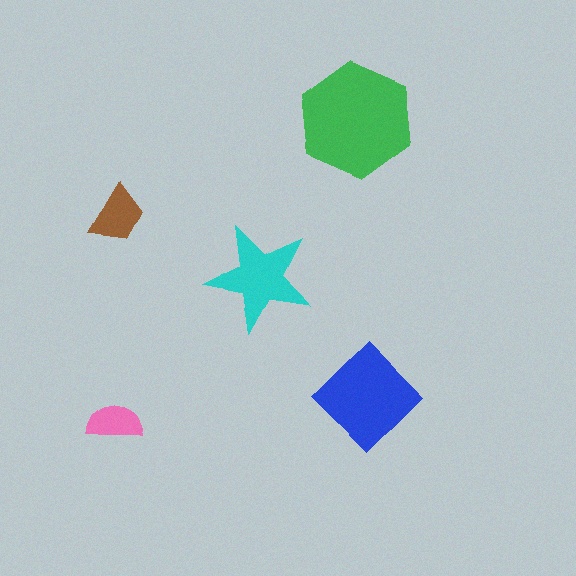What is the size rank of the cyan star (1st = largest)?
3rd.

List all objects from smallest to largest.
The pink semicircle, the brown trapezoid, the cyan star, the blue diamond, the green hexagon.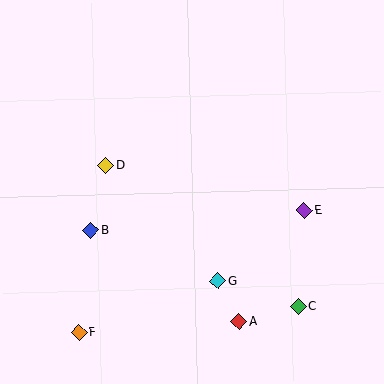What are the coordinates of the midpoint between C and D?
The midpoint between C and D is at (202, 236).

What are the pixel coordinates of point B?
Point B is at (91, 230).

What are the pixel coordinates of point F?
Point F is at (79, 332).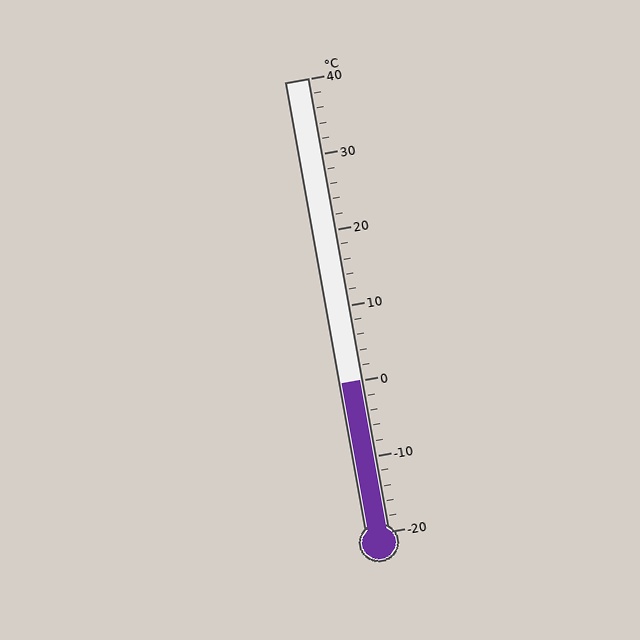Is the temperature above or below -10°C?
The temperature is above -10°C.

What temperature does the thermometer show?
The thermometer shows approximately 0°C.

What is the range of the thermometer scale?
The thermometer scale ranges from -20°C to 40°C.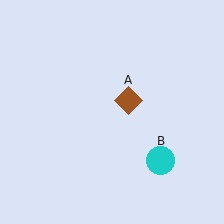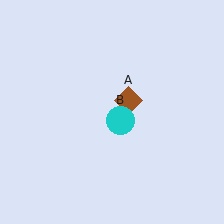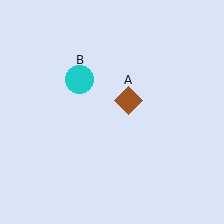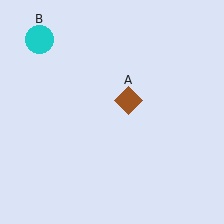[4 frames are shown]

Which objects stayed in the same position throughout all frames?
Brown diamond (object A) remained stationary.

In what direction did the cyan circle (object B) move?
The cyan circle (object B) moved up and to the left.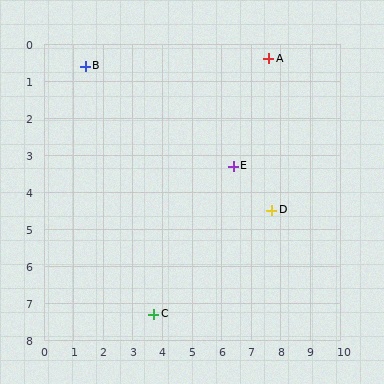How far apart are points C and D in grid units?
Points C and D are about 4.9 grid units apart.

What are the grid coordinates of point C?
Point C is at approximately (3.7, 7.3).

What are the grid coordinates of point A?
Point A is at approximately (7.6, 0.4).